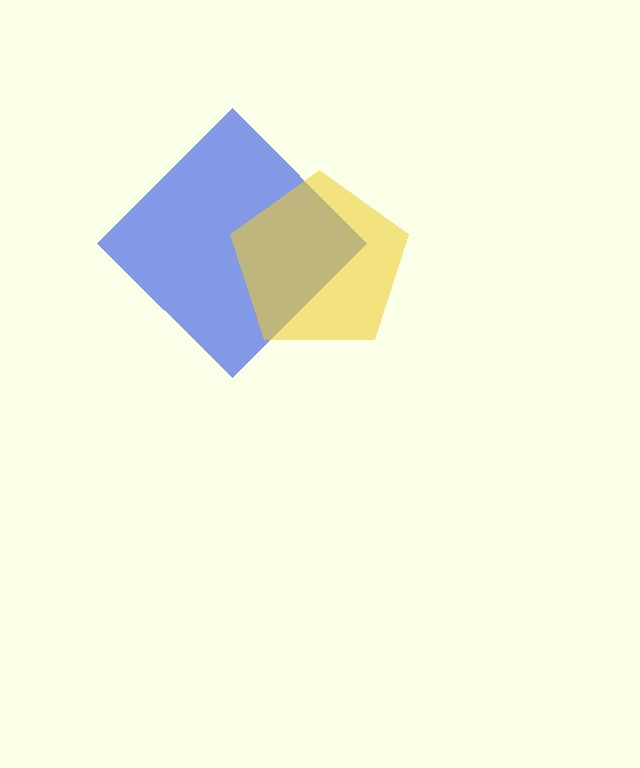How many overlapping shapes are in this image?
There are 2 overlapping shapes in the image.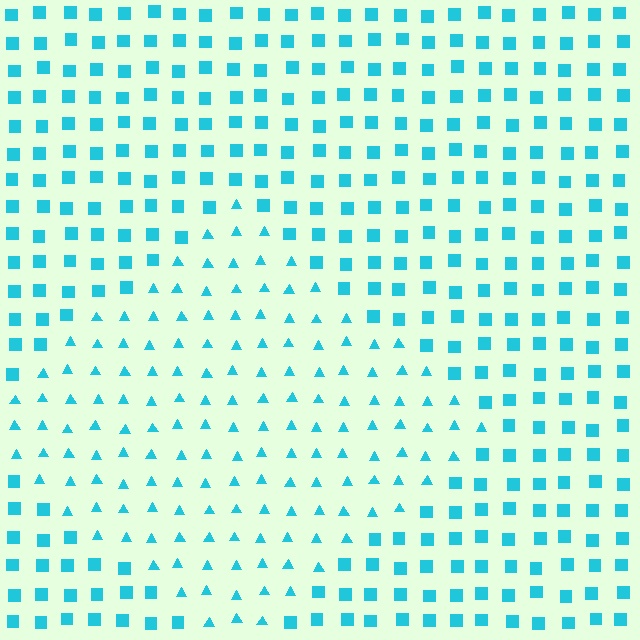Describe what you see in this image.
The image is filled with small cyan elements arranged in a uniform grid. A diamond-shaped region contains triangles, while the surrounding area contains squares. The boundary is defined purely by the change in element shape.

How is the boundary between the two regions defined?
The boundary is defined by a change in element shape: triangles inside vs. squares outside. All elements share the same color and spacing.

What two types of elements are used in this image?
The image uses triangles inside the diamond region and squares outside it.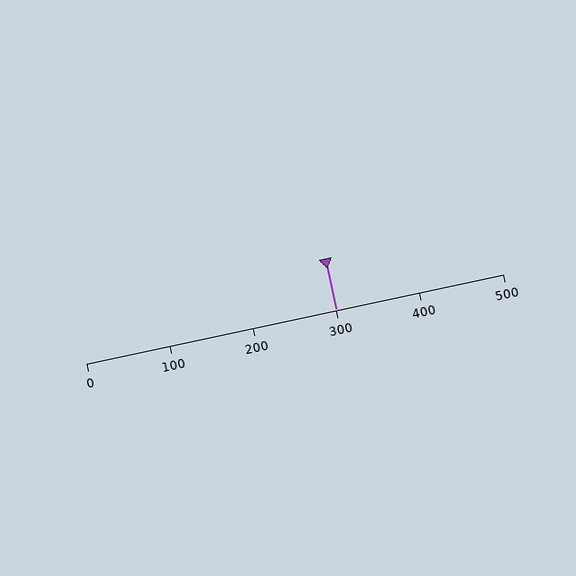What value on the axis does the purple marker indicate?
The marker indicates approximately 300.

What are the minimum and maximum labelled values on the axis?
The axis runs from 0 to 500.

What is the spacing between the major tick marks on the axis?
The major ticks are spaced 100 apart.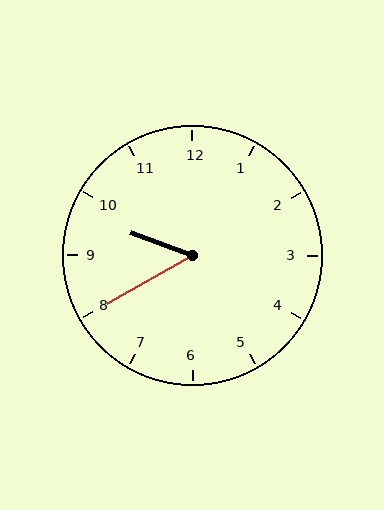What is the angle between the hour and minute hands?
Approximately 50 degrees.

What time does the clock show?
9:40.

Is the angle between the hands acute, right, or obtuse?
It is acute.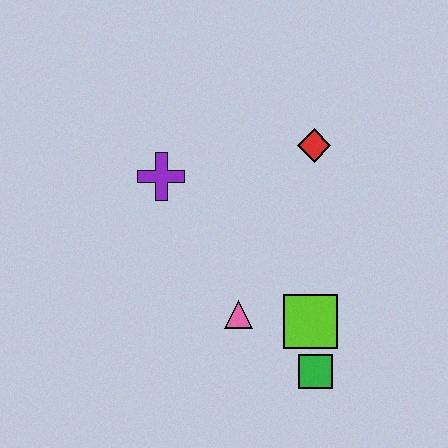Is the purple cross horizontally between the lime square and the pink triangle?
No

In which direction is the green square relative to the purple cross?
The green square is below the purple cross.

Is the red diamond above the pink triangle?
Yes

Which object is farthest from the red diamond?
The green square is farthest from the red diamond.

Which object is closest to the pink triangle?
The lime square is closest to the pink triangle.